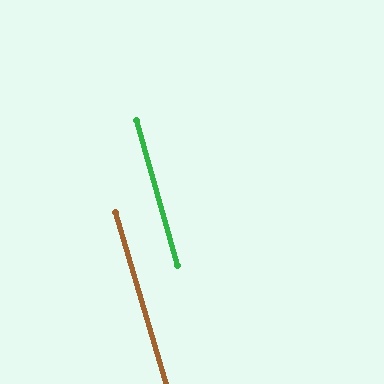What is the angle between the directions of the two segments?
Approximately 0 degrees.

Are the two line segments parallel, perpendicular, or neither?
Parallel — their directions differ by only 0.5°.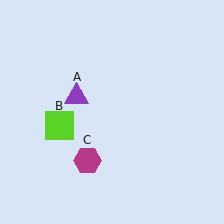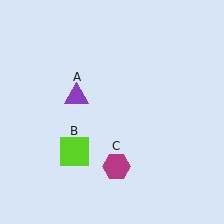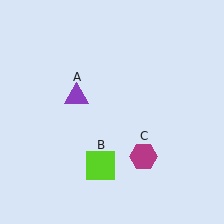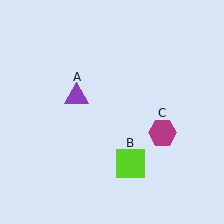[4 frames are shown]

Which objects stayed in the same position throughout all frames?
Purple triangle (object A) remained stationary.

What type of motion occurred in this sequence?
The lime square (object B), magenta hexagon (object C) rotated counterclockwise around the center of the scene.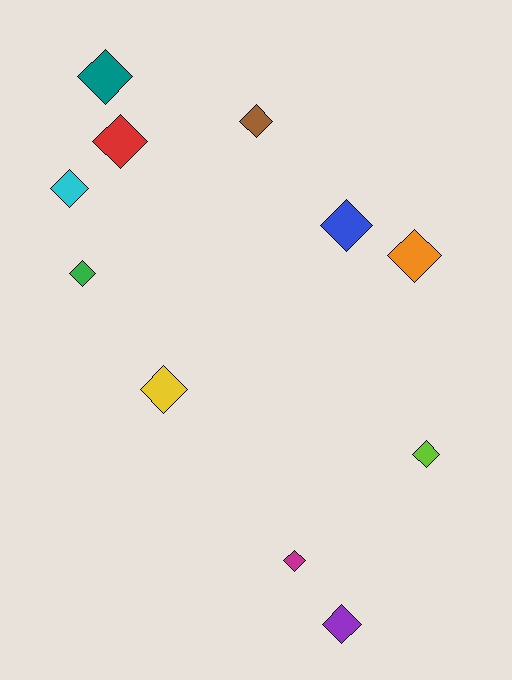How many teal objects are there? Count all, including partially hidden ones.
There is 1 teal object.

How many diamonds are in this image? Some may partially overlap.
There are 11 diamonds.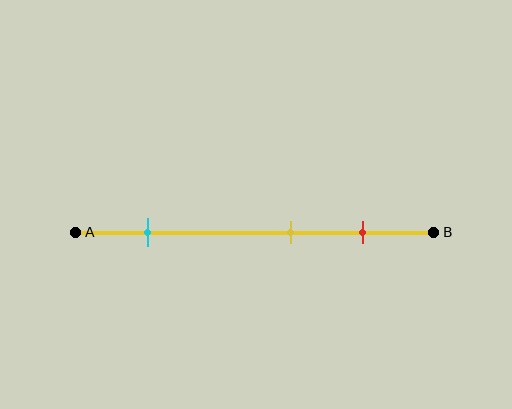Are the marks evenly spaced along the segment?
No, the marks are not evenly spaced.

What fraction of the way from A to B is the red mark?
The red mark is approximately 80% (0.8) of the way from A to B.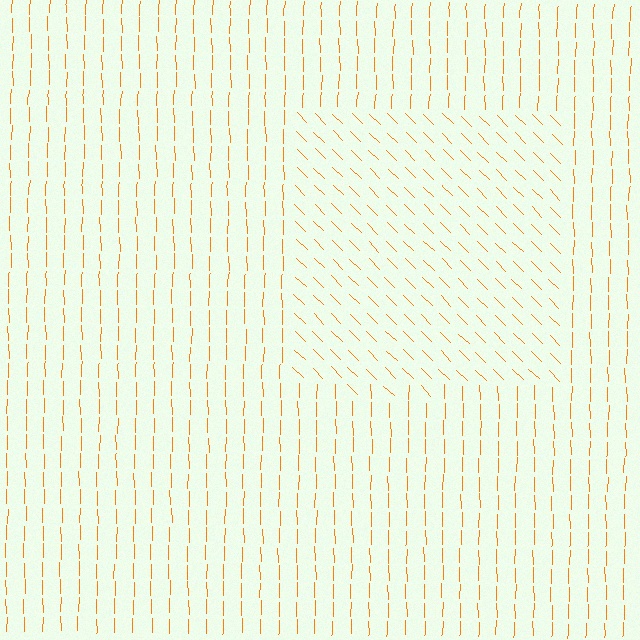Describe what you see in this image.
The image is filled with small orange line segments. A rectangle region in the image has lines oriented differently from the surrounding lines, creating a visible texture boundary.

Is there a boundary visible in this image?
Yes, there is a texture boundary formed by a change in line orientation.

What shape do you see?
I see a rectangle.